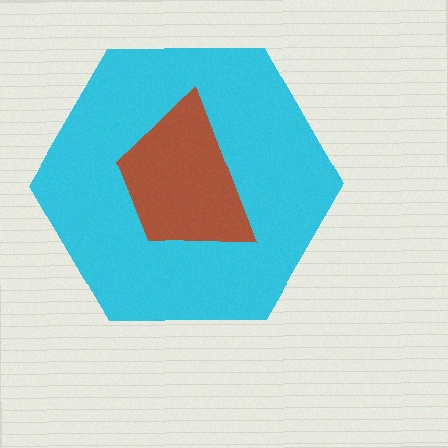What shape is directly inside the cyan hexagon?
The brown trapezoid.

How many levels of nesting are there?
2.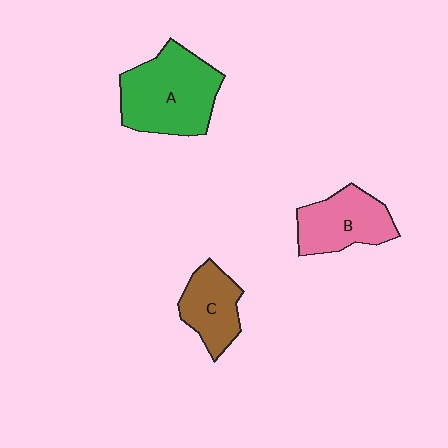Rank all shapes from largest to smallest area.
From largest to smallest: A (green), B (pink), C (brown).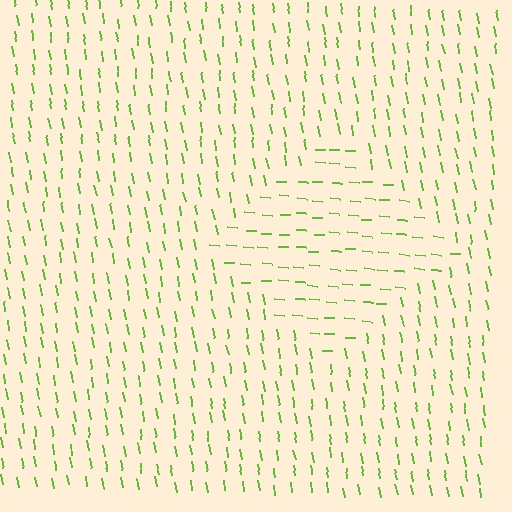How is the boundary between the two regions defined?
The boundary is defined purely by a change in line orientation (approximately 76 degrees difference). All lines are the same color and thickness.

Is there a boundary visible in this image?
Yes, there is a texture boundary formed by a change in line orientation.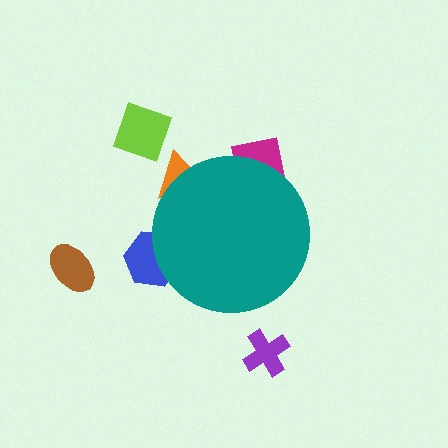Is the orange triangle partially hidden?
Yes, the orange triangle is partially hidden behind the teal circle.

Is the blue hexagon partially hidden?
Yes, the blue hexagon is partially hidden behind the teal circle.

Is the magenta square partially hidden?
Yes, the magenta square is partially hidden behind the teal circle.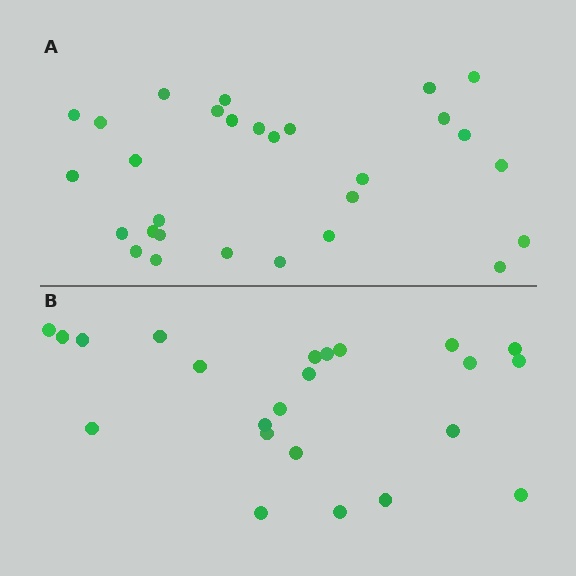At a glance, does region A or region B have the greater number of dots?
Region A (the top region) has more dots.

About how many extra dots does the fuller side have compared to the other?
Region A has about 6 more dots than region B.